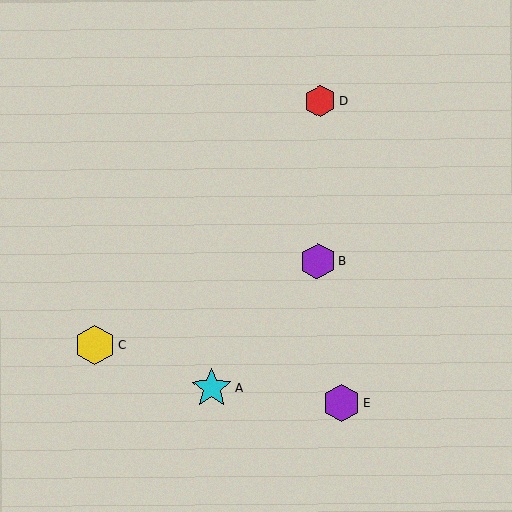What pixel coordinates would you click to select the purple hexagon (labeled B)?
Click at (318, 261) to select the purple hexagon B.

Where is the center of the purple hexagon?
The center of the purple hexagon is at (342, 403).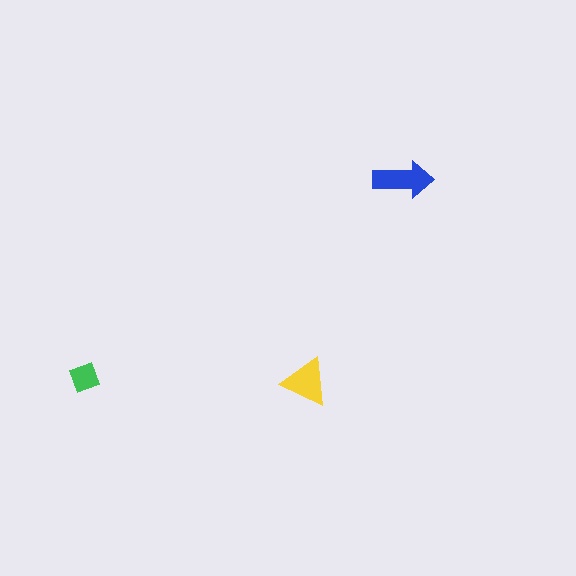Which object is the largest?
The blue arrow.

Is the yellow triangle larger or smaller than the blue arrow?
Smaller.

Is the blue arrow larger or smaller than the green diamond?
Larger.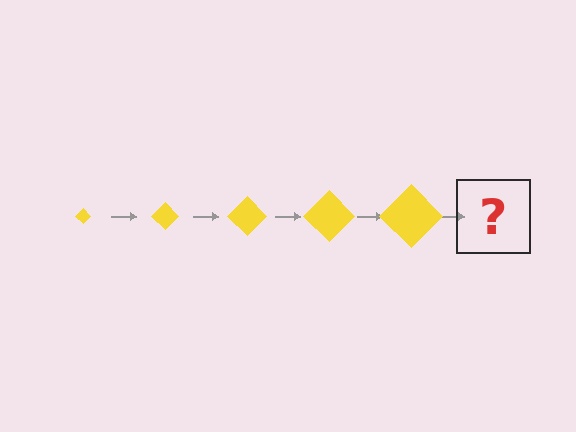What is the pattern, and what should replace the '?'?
The pattern is that the diamond gets progressively larger each step. The '?' should be a yellow diamond, larger than the previous one.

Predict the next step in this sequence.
The next step is a yellow diamond, larger than the previous one.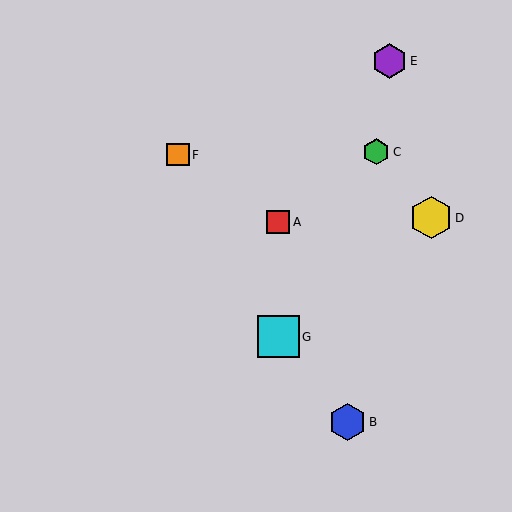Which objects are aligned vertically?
Objects A, G are aligned vertically.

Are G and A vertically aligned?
Yes, both are at x≈278.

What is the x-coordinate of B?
Object B is at x≈347.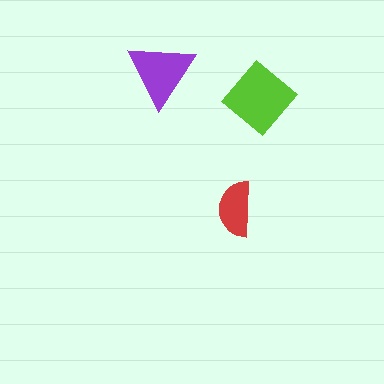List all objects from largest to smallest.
The lime diamond, the purple triangle, the red semicircle.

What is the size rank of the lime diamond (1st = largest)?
1st.